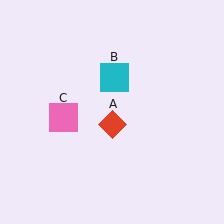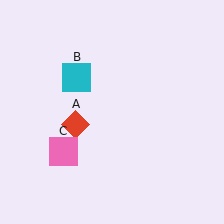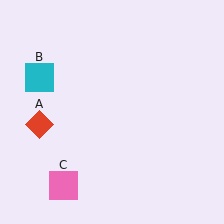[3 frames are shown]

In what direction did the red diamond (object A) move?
The red diamond (object A) moved left.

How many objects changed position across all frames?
3 objects changed position: red diamond (object A), cyan square (object B), pink square (object C).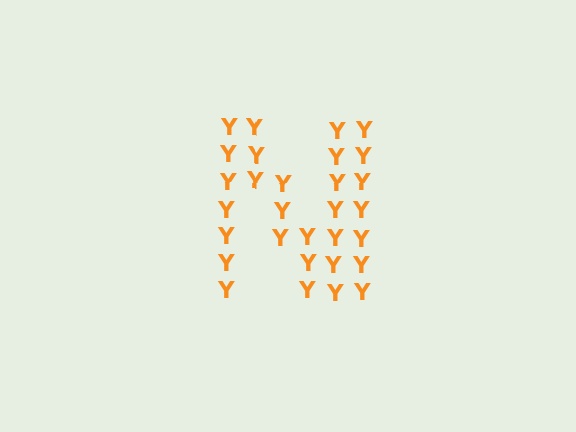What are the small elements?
The small elements are letter Y's.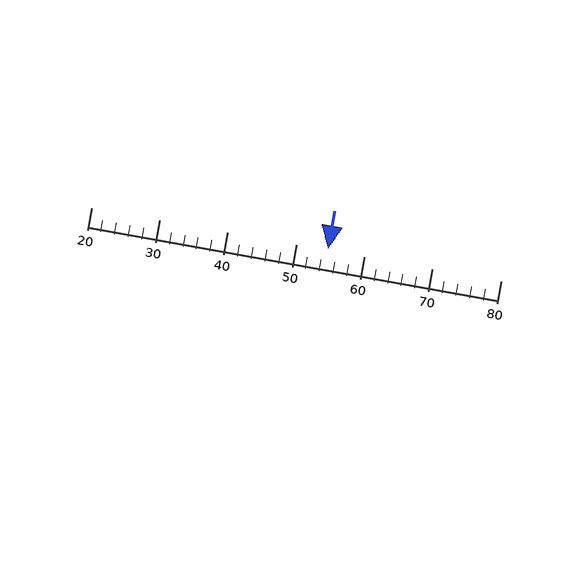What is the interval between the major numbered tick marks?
The major tick marks are spaced 10 units apart.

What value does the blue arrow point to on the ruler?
The blue arrow points to approximately 55.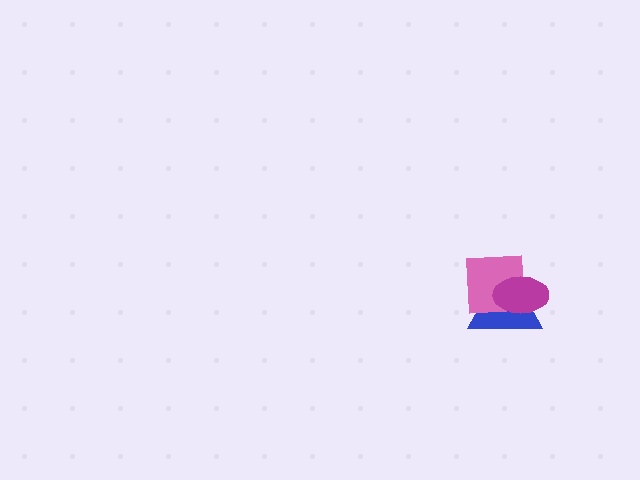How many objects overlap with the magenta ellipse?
2 objects overlap with the magenta ellipse.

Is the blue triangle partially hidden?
Yes, it is partially covered by another shape.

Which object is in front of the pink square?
The magenta ellipse is in front of the pink square.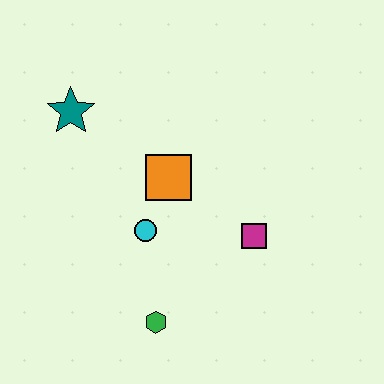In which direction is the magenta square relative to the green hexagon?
The magenta square is to the right of the green hexagon.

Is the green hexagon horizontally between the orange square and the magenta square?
No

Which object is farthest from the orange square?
The green hexagon is farthest from the orange square.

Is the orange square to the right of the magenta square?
No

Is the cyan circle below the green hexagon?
No